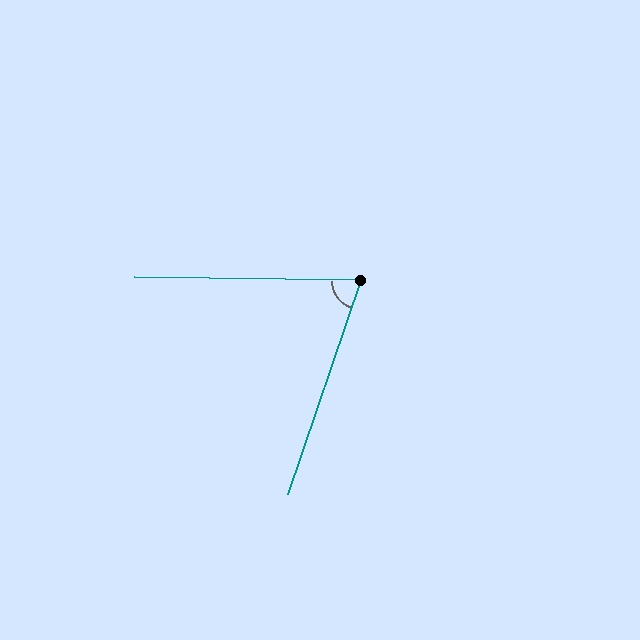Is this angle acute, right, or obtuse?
It is acute.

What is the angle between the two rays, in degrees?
Approximately 72 degrees.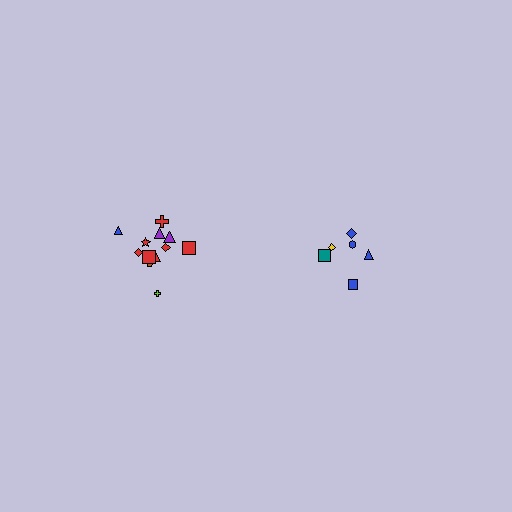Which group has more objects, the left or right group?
The left group.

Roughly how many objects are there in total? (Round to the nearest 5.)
Roughly 20 objects in total.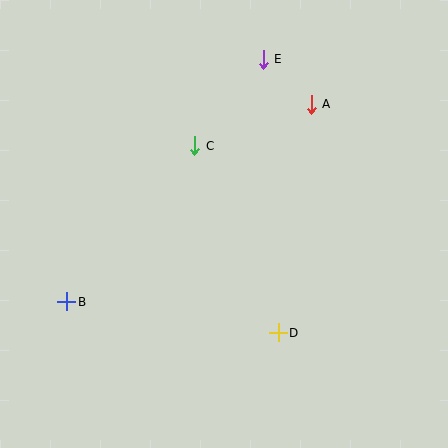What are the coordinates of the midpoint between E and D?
The midpoint between E and D is at (271, 196).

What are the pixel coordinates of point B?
Point B is at (67, 302).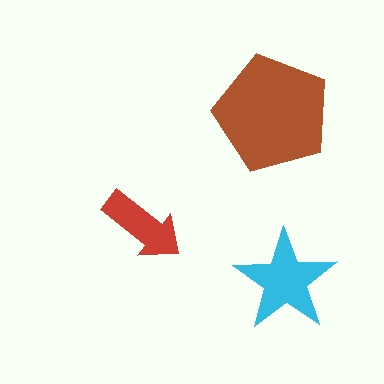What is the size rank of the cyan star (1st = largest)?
2nd.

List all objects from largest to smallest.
The brown pentagon, the cyan star, the red arrow.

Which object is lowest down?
The cyan star is bottommost.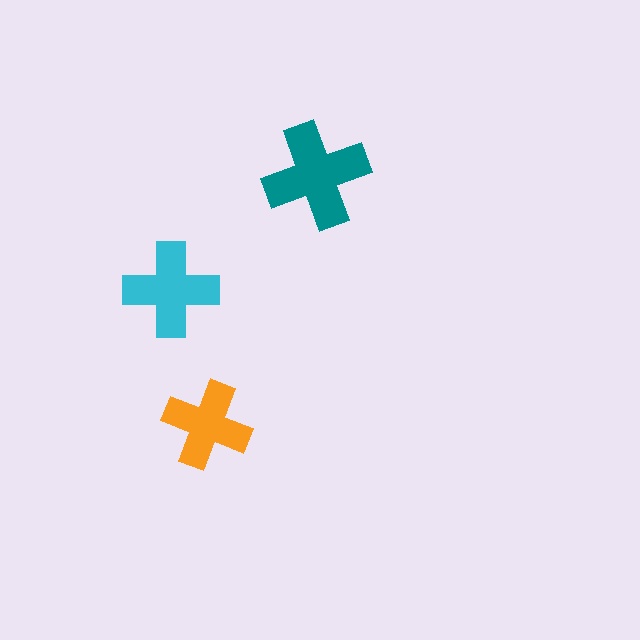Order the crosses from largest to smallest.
the teal one, the cyan one, the orange one.